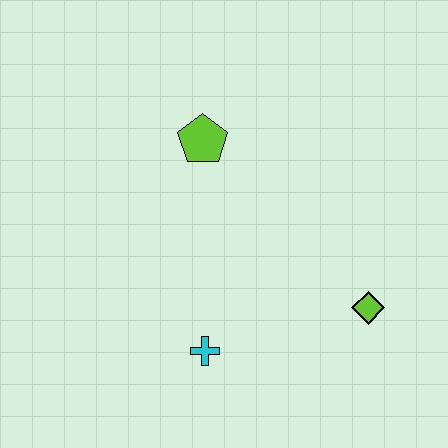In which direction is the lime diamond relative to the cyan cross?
The lime diamond is to the right of the cyan cross.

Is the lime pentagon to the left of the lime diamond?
Yes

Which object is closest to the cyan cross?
The lime diamond is closest to the cyan cross.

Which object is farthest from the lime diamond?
The lime pentagon is farthest from the lime diamond.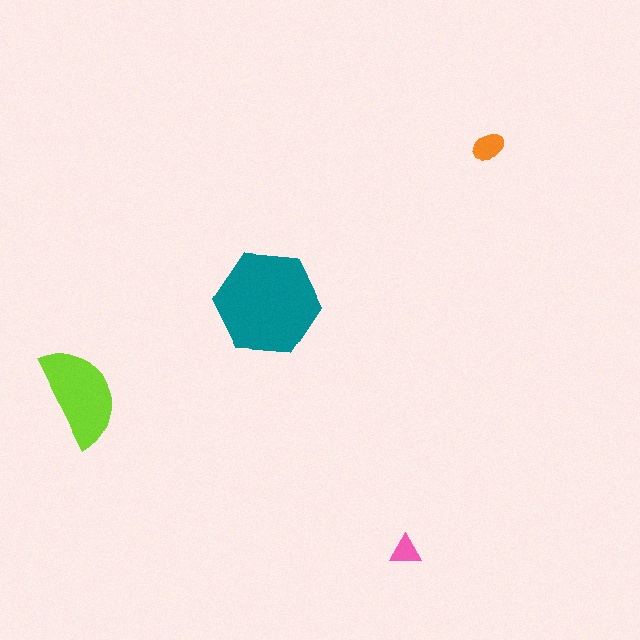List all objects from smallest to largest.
The pink triangle, the orange ellipse, the lime semicircle, the teal hexagon.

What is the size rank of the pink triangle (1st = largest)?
4th.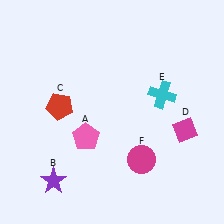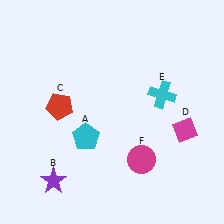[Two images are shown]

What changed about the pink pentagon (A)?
In Image 1, A is pink. In Image 2, it changed to cyan.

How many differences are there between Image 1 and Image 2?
There is 1 difference between the two images.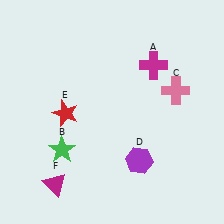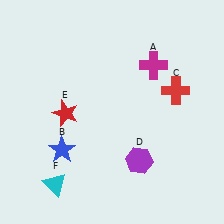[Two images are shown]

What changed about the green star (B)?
In Image 1, B is green. In Image 2, it changed to blue.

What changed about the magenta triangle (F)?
In Image 1, F is magenta. In Image 2, it changed to cyan.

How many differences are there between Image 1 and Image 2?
There are 3 differences between the two images.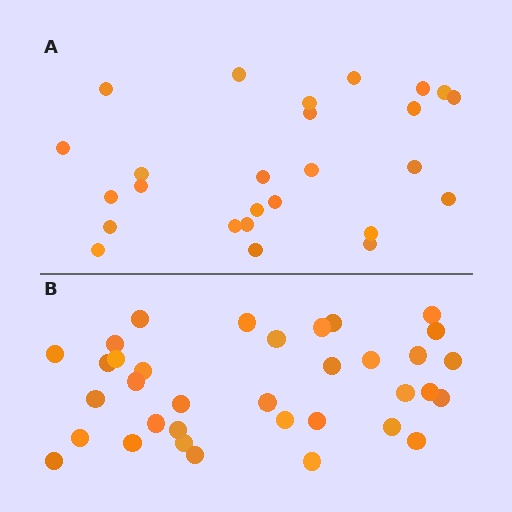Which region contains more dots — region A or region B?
Region B (the bottom region) has more dots.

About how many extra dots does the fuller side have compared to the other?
Region B has roughly 8 or so more dots than region A.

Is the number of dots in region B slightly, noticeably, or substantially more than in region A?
Region B has noticeably more, but not dramatically so. The ratio is roughly 1.3 to 1.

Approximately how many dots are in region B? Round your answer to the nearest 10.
About 40 dots. (The exact count is 35, which rounds to 40.)